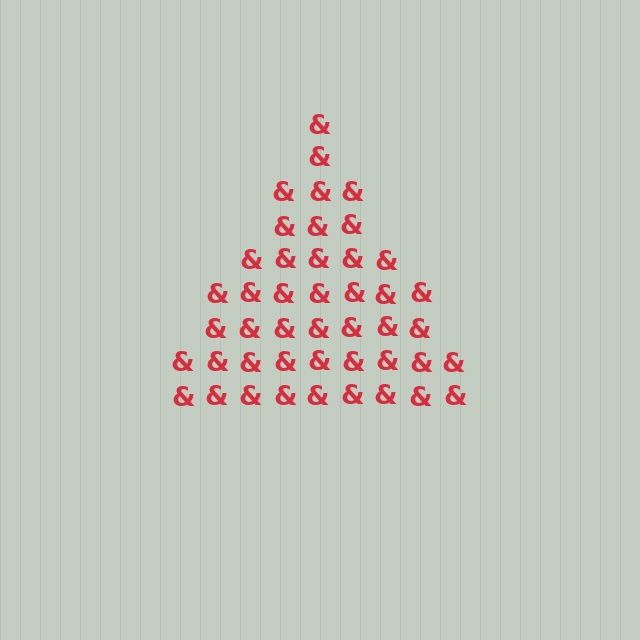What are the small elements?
The small elements are ampersands.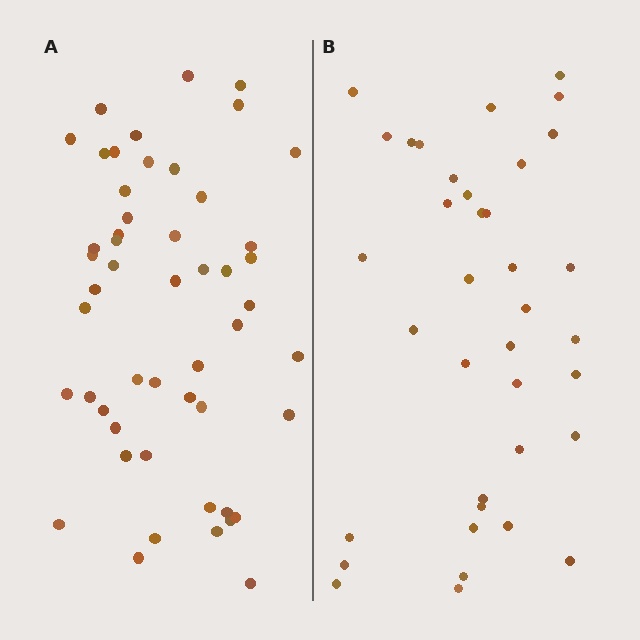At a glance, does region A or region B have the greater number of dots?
Region A (the left region) has more dots.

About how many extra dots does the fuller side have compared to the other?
Region A has approximately 15 more dots than region B.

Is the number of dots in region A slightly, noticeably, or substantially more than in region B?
Region A has noticeably more, but not dramatically so. The ratio is roughly 1.4 to 1.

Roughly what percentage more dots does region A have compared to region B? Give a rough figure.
About 40% more.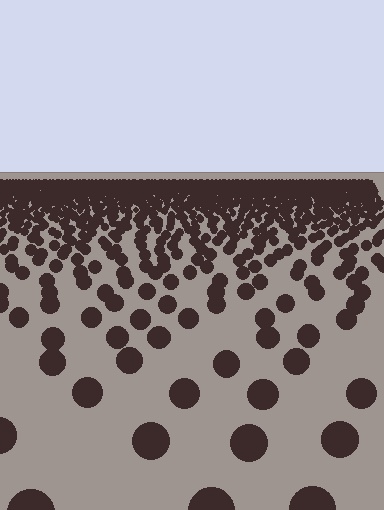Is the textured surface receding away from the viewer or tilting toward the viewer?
The surface is receding away from the viewer. Texture elements get smaller and denser toward the top.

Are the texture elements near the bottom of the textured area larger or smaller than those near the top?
Larger. Near the bottom, elements are closer to the viewer and appear at a bigger on-screen size.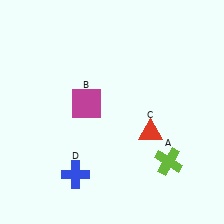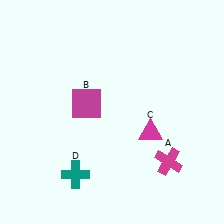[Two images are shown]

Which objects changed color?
A changed from lime to magenta. C changed from red to magenta. D changed from blue to teal.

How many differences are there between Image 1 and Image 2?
There are 3 differences between the two images.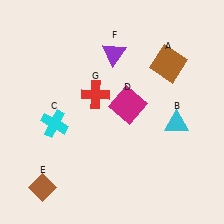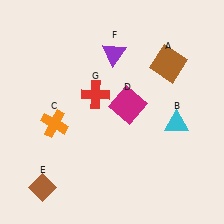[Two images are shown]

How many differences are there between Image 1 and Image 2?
There is 1 difference between the two images.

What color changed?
The cross (C) changed from cyan in Image 1 to orange in Image 2.